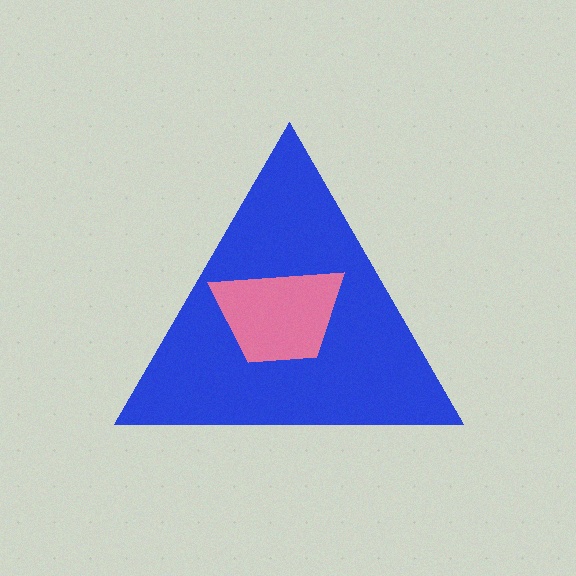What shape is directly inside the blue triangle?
The pink trapezoid.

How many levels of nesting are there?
2.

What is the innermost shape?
The pink trapezoid.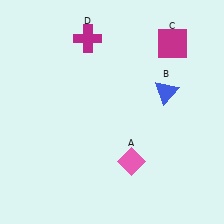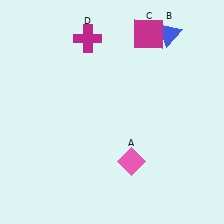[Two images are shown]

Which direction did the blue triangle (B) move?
The blue triangle (B) moved up.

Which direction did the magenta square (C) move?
The magenta square (C) moved left.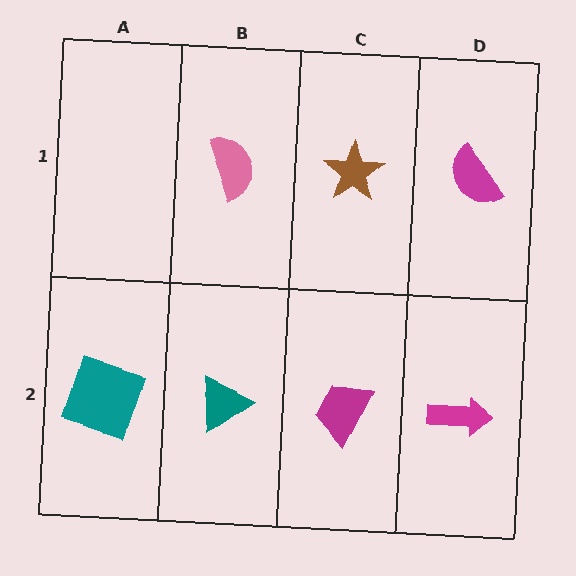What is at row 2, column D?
A magenta arrow.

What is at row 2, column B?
A teal triangle.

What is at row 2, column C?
A magenta trapezoid.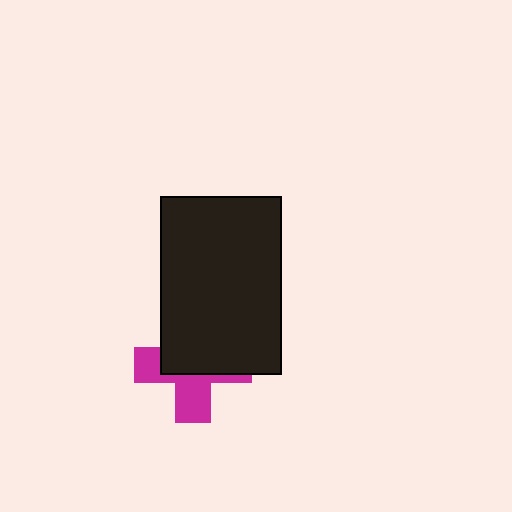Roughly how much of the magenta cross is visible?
A small part of it is visible (roughly 43%).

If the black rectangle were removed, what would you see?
You would see the complete magenta cross.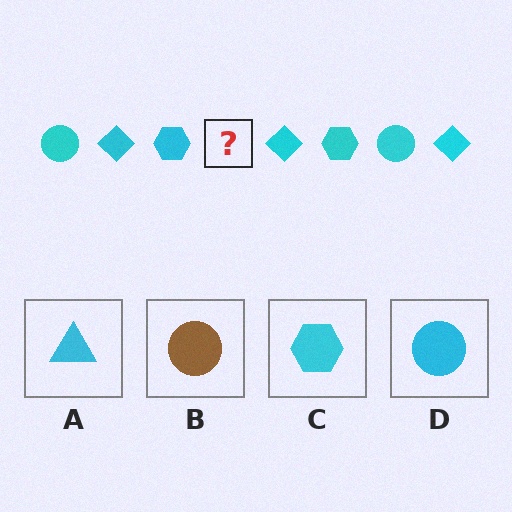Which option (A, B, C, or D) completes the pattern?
D.